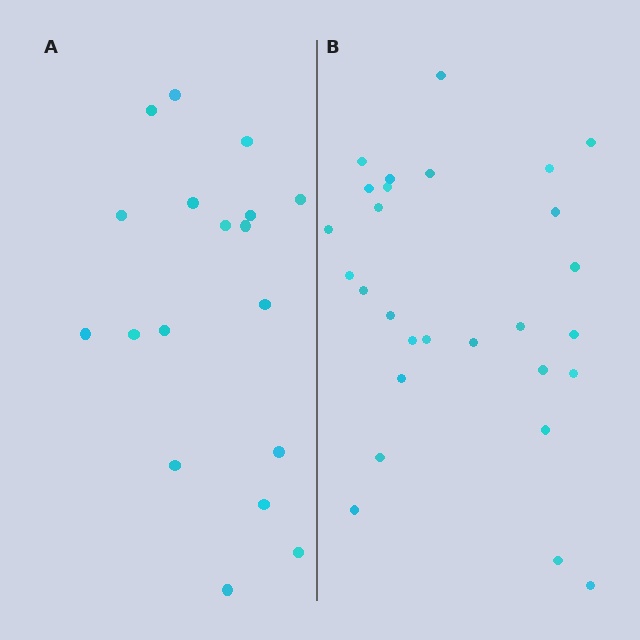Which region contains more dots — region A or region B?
Region B (the right region) has more dots.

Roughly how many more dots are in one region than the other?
Region B has roughly 10 or so more dots than region A.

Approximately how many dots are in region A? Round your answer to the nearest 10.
About 20 dots. (The exact count is 18, which rounds to 20.)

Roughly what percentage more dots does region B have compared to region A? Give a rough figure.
About 55% more.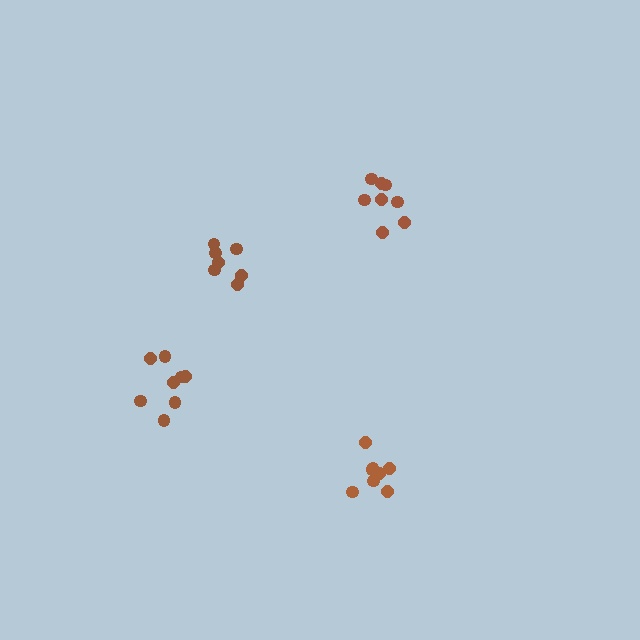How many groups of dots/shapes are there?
There are 4 groups.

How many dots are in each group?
Group 1: 7 dots, Group 2: 8 dots, Group 3: 8 dots, Group 4: 8 dots (31 total).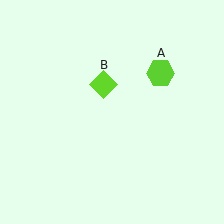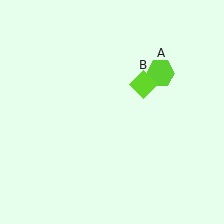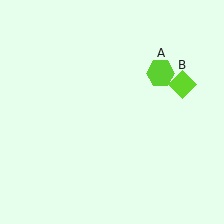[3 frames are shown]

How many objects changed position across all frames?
1 object changed position: lime diamond (object B).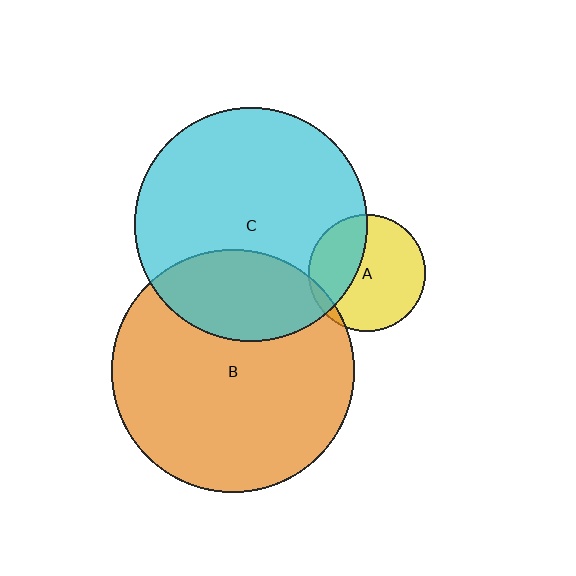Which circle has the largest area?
Circle B (orange).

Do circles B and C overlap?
Yes.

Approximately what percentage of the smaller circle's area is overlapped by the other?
Approximately 30%.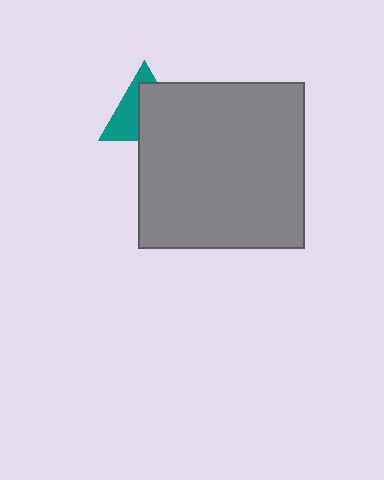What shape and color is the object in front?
The object in front is a gray square.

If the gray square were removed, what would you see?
You would see the complete teal triangle.